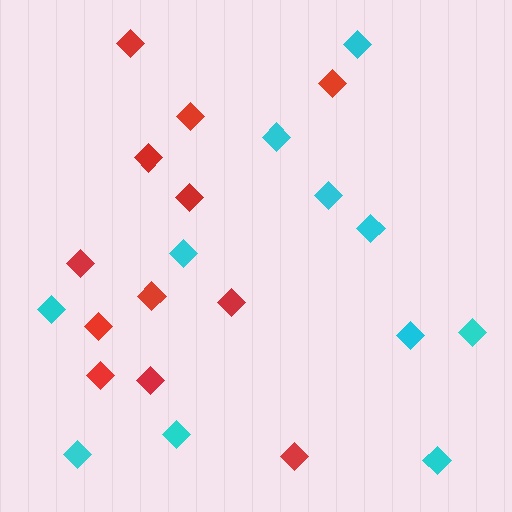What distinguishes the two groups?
There are 2 groups: one group of cyan diamonds (11) and one group of red diamonds (12).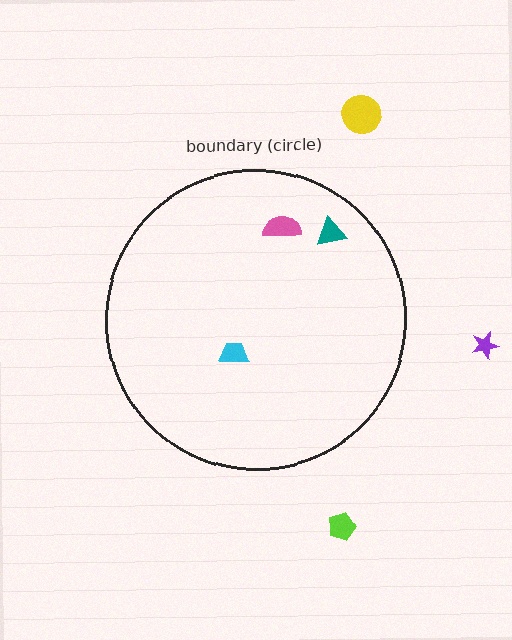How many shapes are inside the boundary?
3 inside, 3 outside.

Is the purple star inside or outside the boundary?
Outside.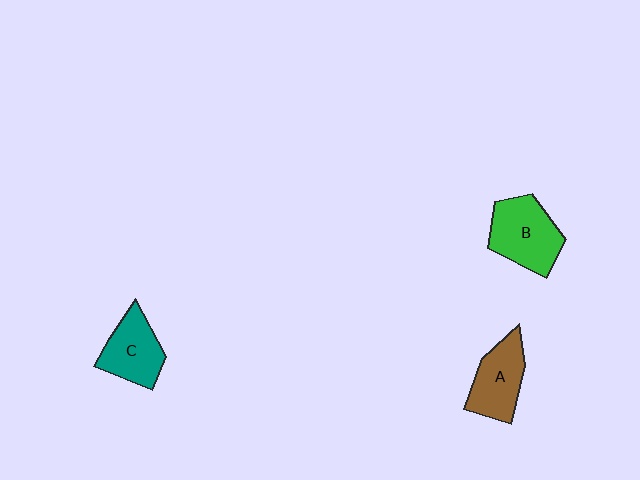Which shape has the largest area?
Shape B (green).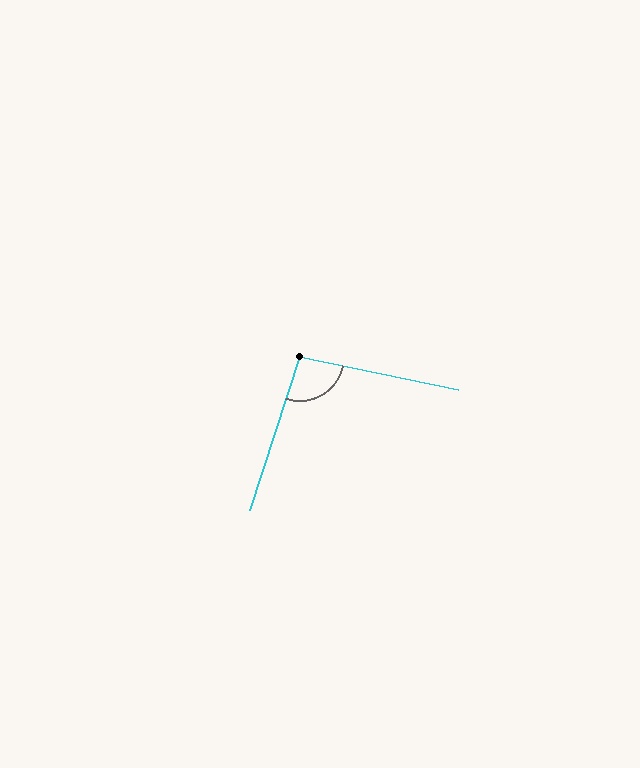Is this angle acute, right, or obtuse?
It is obtuse.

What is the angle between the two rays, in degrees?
Approximately 96 degrees.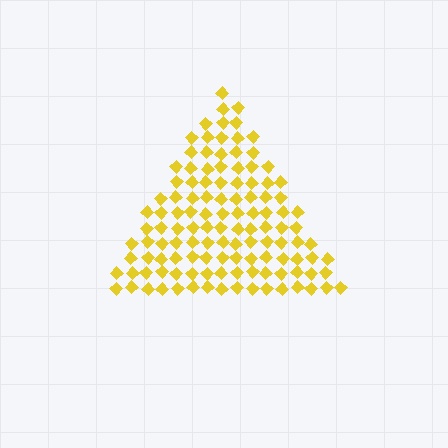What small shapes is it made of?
It is made of small diamonds.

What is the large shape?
The large shape is a triangle.